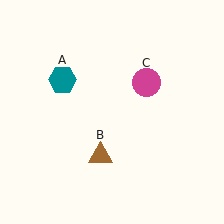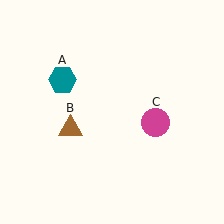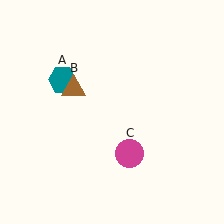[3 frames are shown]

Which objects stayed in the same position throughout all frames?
Teal hexagon (object A) remained stationary.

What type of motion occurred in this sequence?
The brown triangle (object B), magenta circle (object C) rotated clockwise around the center of the scene.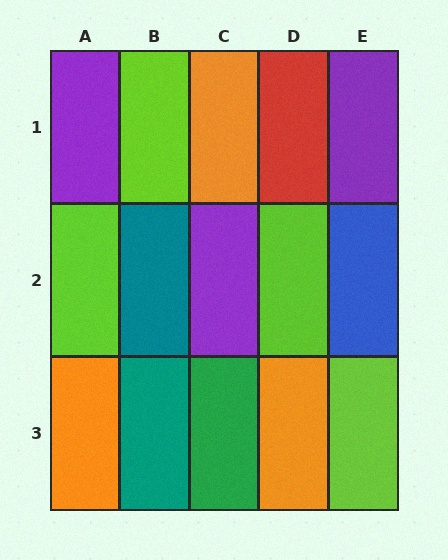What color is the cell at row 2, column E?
Blue.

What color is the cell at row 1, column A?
Purple.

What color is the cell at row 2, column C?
Purple.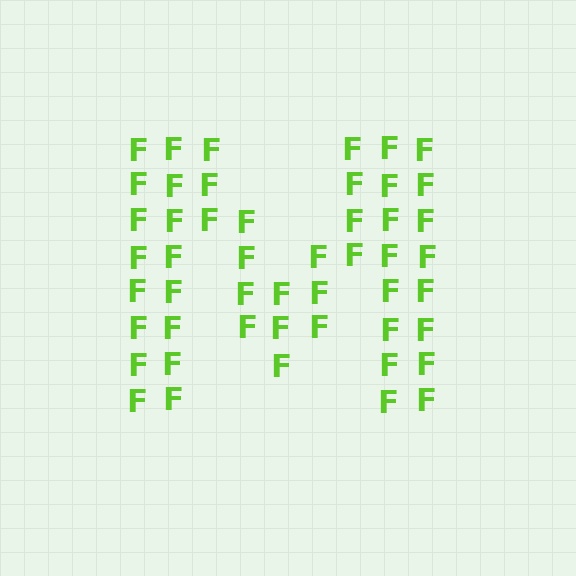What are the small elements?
The small elements are letter F's.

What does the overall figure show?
The overall figure shows the letter M.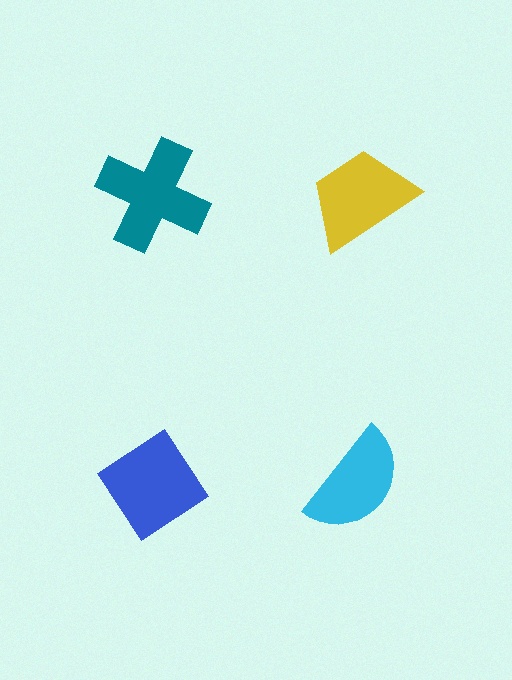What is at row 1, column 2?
A yellow trapezoid.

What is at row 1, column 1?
A teal cross.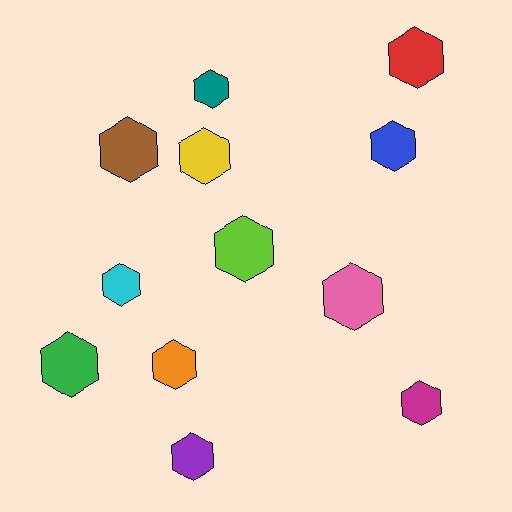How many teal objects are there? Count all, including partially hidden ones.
There is 1 teal object.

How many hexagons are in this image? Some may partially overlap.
There are 12 hexagons.